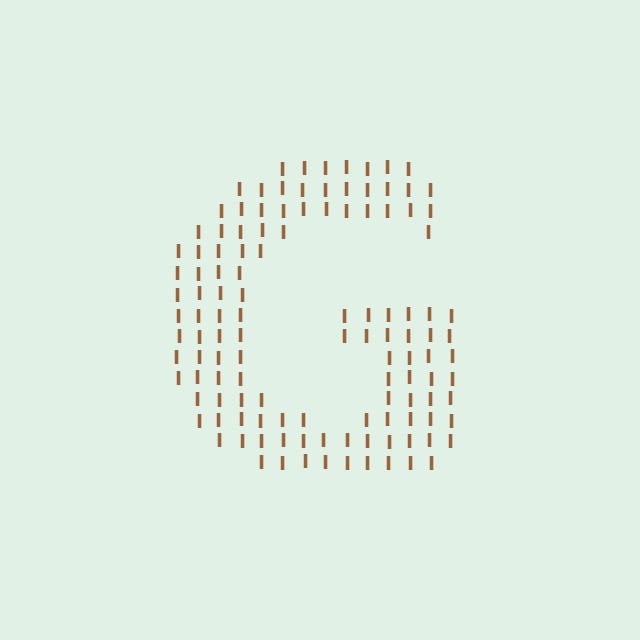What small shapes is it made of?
It is made of small letter I's.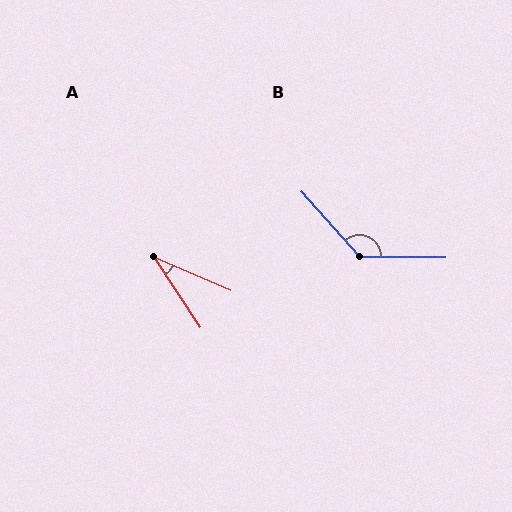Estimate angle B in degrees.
Approximately 133 degrees.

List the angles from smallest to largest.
A (33°), B (133°).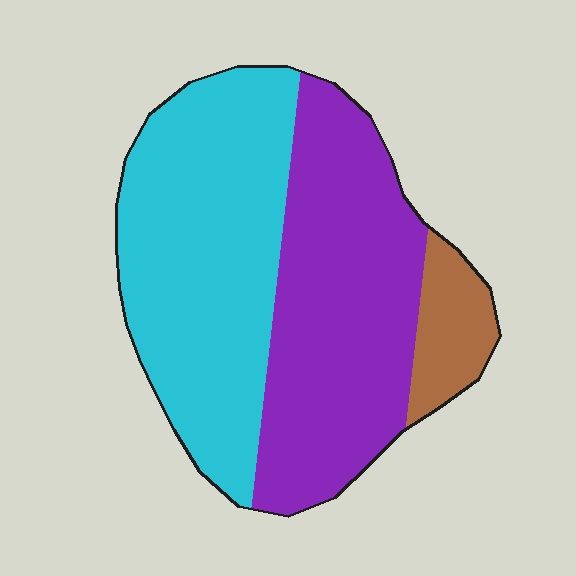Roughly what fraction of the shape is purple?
Purple takes up about two fifths (2/5) of the shape.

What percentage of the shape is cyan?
Cyan takes up about one half (1/2) of the shape.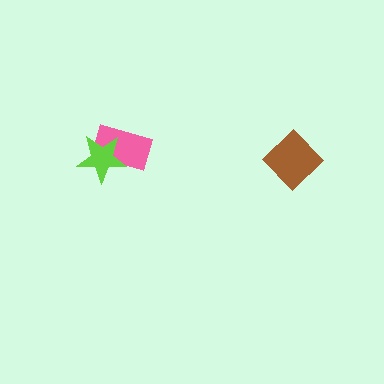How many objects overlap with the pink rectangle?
1 object overlaps with the pink rectangle.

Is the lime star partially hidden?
No, no other shape covers it.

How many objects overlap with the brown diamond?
0 objects overlap with the brown diamond.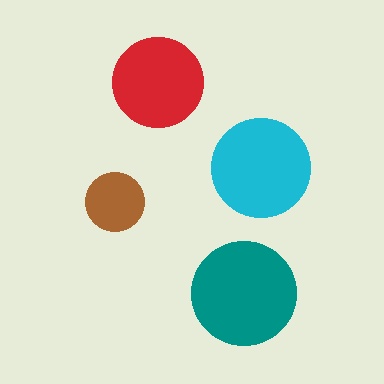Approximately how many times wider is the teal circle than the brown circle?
About 2 times wider.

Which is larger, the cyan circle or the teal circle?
The teal one.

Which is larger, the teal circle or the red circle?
The teal one.